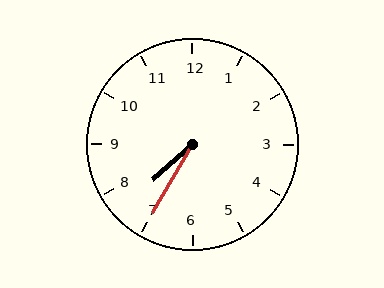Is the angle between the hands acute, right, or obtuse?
It is acute.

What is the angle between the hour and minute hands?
Approximately 18 degrees.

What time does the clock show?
7:35.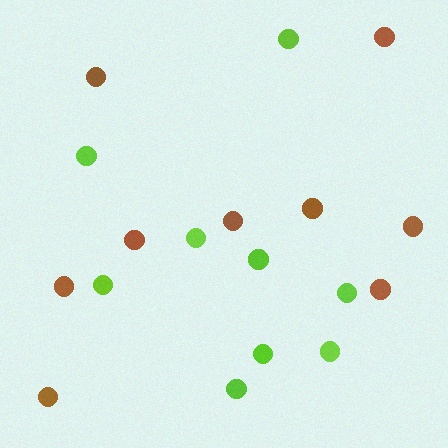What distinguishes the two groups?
There are 2 groups: one group of lime circles (9) and one group of brown circles (9).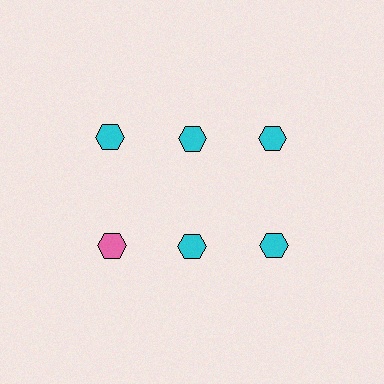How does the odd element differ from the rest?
It has a different color: pink instead of cyan.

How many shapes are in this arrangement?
There are 6 shapes arranged in a grid pattern.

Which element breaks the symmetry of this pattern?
The pink hexagon in the second row, leftmost column breaks the symmetry. All other shapes are cyan hexagons.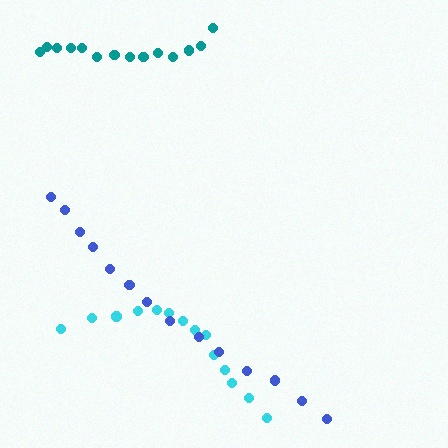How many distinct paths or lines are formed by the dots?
There are 3 distinct paths.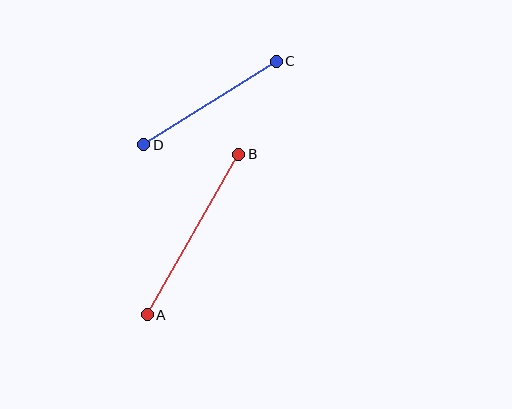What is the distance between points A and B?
The distance is approximately 185 pixels.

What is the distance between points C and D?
The distance is approximately 156 pixels.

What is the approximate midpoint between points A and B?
The midpoint is at approximately (193, 234) pixels.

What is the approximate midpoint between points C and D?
The midpoint is at approximately (210, 103) pixels.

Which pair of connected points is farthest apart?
Points A and B are farthest apart.